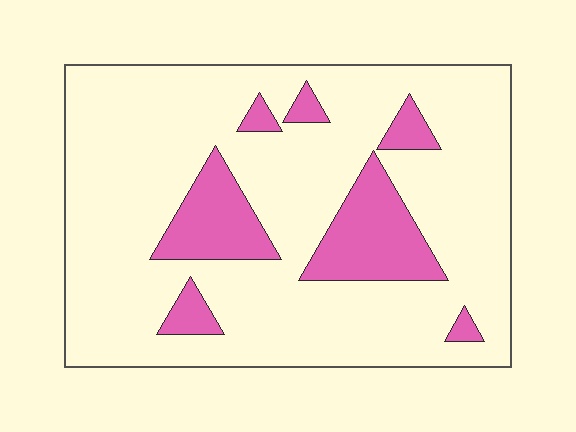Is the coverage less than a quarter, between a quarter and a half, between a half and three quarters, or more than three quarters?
Less than a quarter.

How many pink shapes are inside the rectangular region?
7.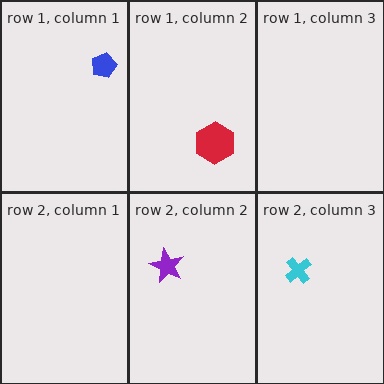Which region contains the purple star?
The row 2, column 2 region.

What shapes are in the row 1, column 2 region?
The red hexagon.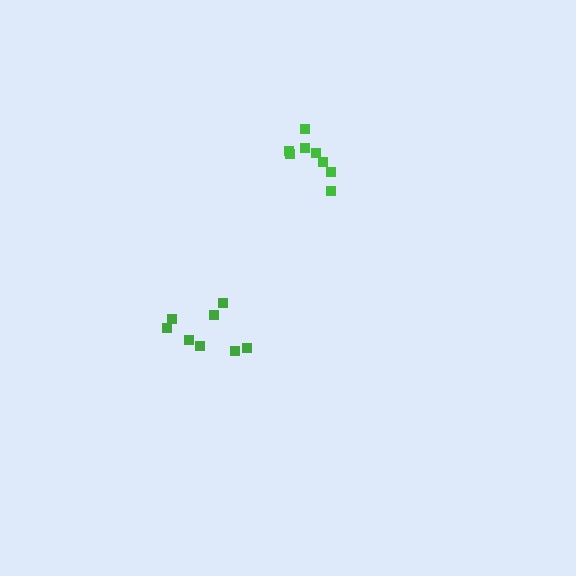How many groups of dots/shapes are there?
There are 2 groups.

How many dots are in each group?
Group 1: 8 dots, Group 2: 8 dots (16 total).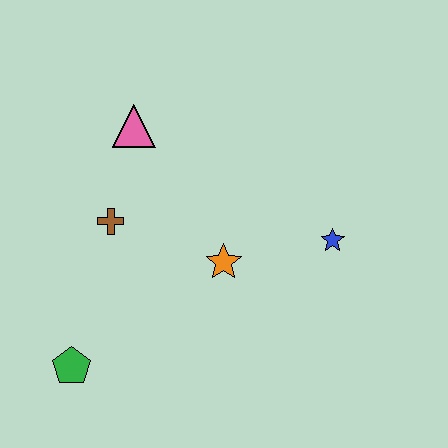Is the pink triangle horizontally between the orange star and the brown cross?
Yes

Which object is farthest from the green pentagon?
The blue star is farthest from the green pentagon.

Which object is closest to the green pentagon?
The brown cross is closest to the green pentagon.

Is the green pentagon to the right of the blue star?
No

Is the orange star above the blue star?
No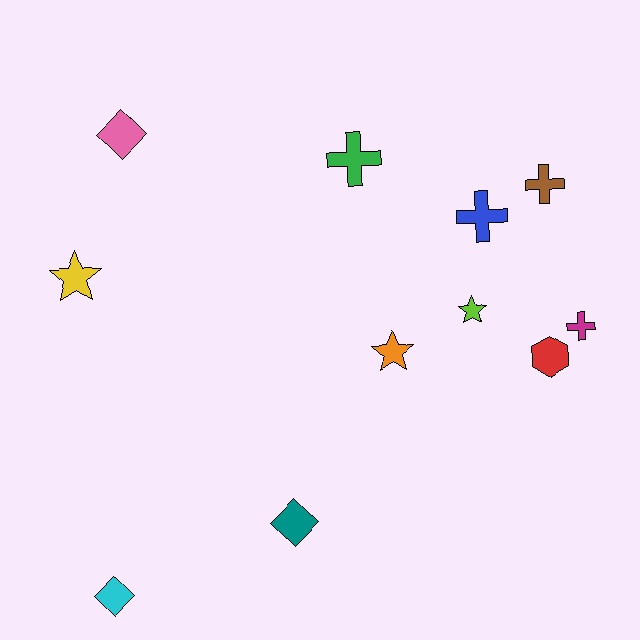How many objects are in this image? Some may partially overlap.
There are 11 objects.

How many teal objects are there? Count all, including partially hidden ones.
There is 1 teal object.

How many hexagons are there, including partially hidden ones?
There is 1 hexagon.